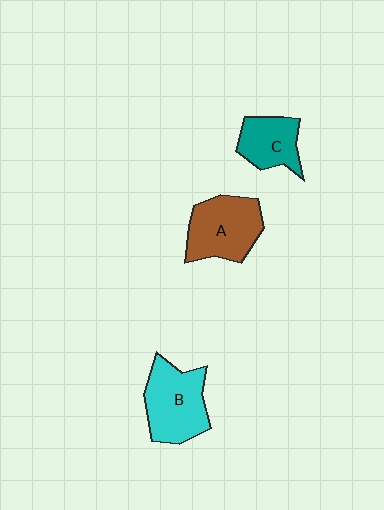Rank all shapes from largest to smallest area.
From largest to smallest: B (cyan), A (brown), C (teal).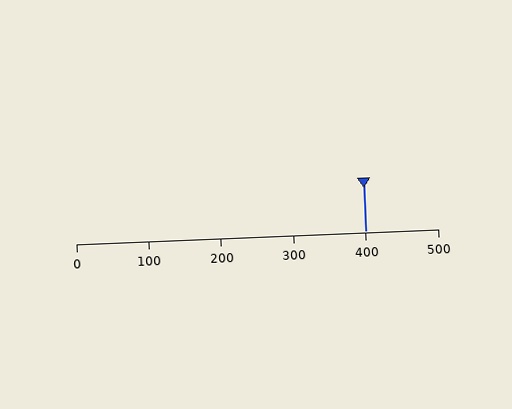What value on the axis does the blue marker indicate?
The marker indicates approximately 400.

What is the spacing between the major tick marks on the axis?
The major ticks are spaced 100 apart.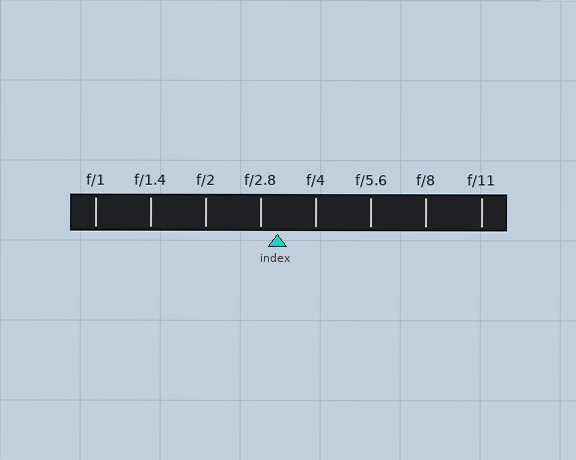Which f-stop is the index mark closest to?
The index mark is closest to f/2.8.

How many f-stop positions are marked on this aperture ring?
There are 8 f-stop positions marked.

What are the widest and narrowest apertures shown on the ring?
The widest aperture shown is f/1 and the narrowest is f/11.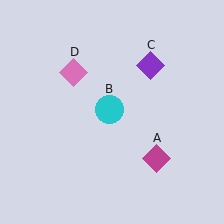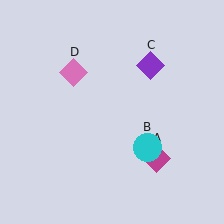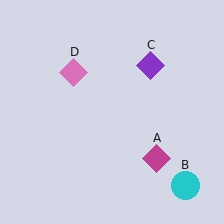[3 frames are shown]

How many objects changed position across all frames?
1 object changed position: cyan circle (object B).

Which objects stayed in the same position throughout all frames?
Magenta diamond (object A) and purple diamond (object C) and pink diamond (object D) remained stationary.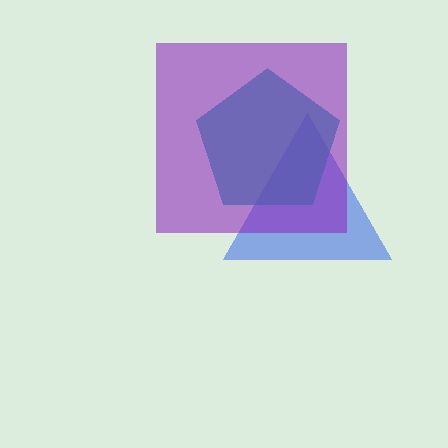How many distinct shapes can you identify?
There are 3 distinct shapes: a blue triangle, a teal pentagon, a purple square.